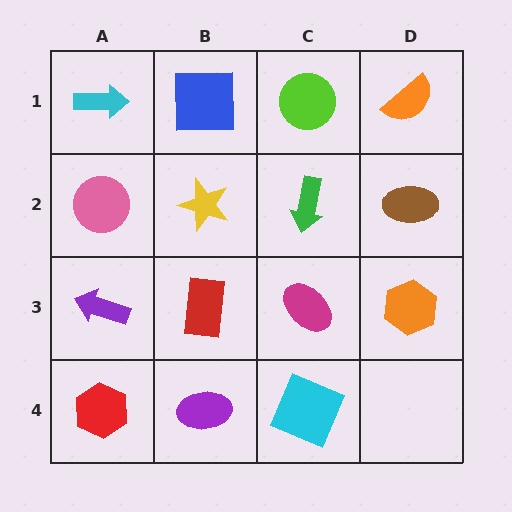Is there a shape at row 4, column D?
No, that cell is empty.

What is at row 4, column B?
A purple ellipse.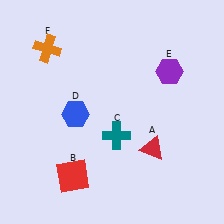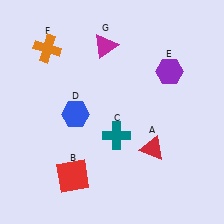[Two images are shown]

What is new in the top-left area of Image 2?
A magenta triangle (G) was added in the top-left area of Image 2.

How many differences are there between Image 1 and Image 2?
There is 1 difference between the two images.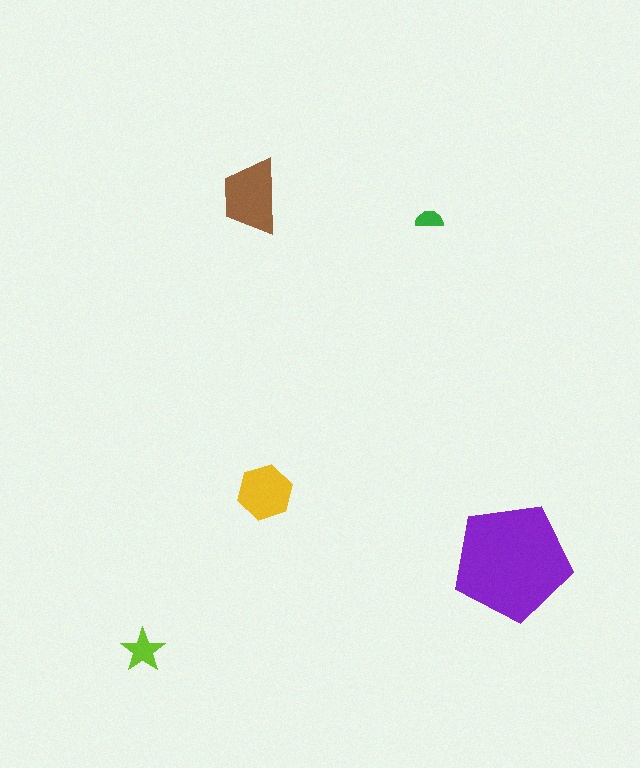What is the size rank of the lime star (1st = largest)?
4th.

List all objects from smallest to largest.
The green semicircle, the lime star, the yellow hexagon, the brown trapezoid, the purple pentagon.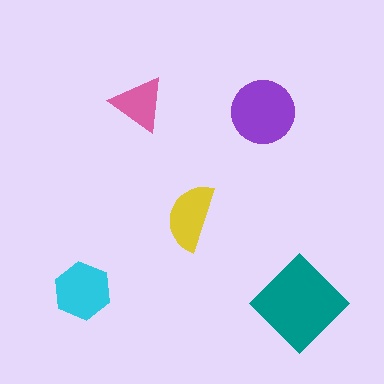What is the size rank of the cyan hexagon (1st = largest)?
3rd.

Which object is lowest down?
The teal diamond is bottommost.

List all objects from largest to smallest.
The teal diamond, the purple circle, the cyan hexagon, the yellow semicircle, the pink triangle.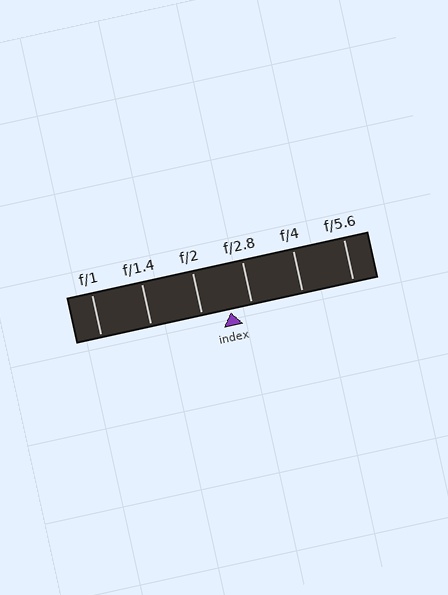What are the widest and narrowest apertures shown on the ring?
The widest aperture shown is f/1 and the narrowest is f/5.6.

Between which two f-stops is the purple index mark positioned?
The index mark is between f/2 and f/2.8.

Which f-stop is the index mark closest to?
The index mark is closest to f/2.8.